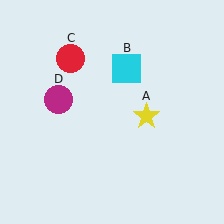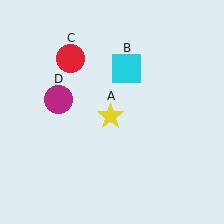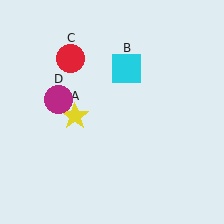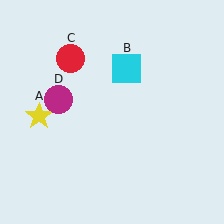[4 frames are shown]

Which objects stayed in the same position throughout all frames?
Cyan square (object B) and red circle (object C) and magenta circle (object D) remained stationary.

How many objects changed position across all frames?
1 object changed position: yellow star (object A).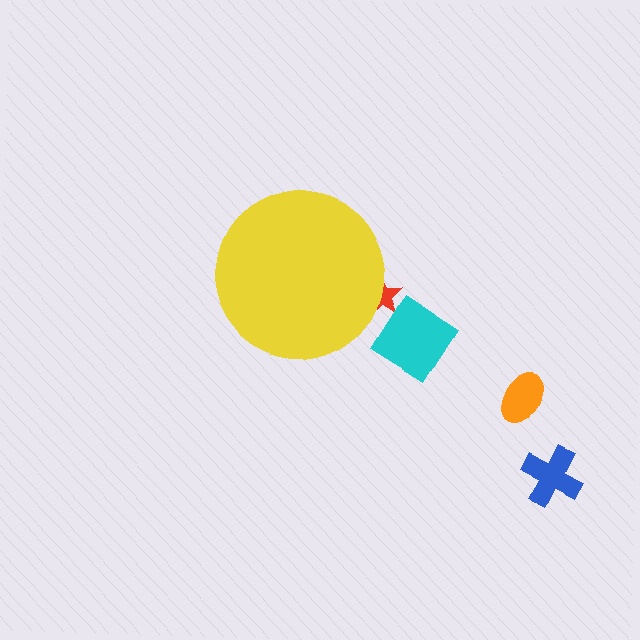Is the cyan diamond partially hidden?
No, the cyan diamond is fully visible.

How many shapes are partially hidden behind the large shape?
1 shape is partially hidden.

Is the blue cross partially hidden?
No, the blue cross is fully visible.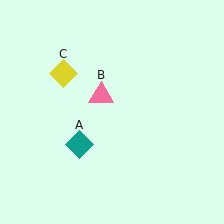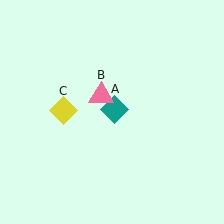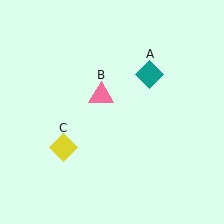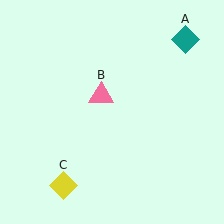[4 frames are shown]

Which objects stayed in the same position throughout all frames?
Pink triangle (object B) remained stationary.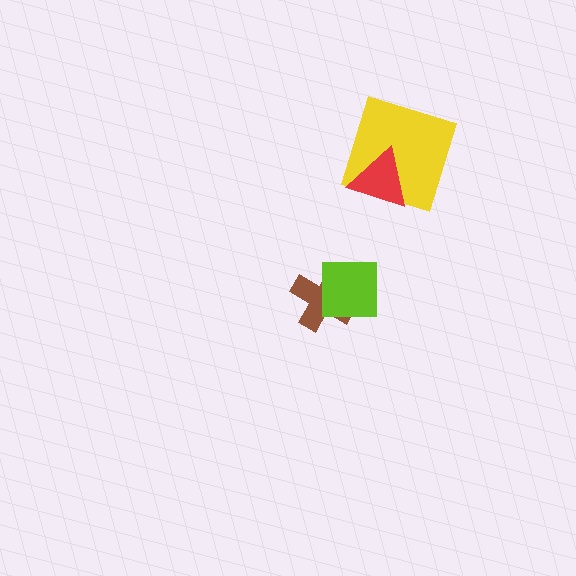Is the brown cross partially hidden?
Yes, it is partially covered by another shape.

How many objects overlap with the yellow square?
1 object overlaps with the yellow square.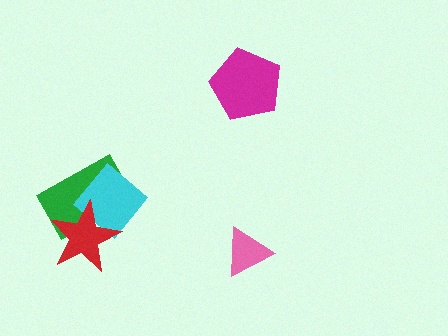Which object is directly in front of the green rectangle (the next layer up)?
The cyan diamond is directly in front of the green rectangle.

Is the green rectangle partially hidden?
Yes, it is partially covered by another shape.